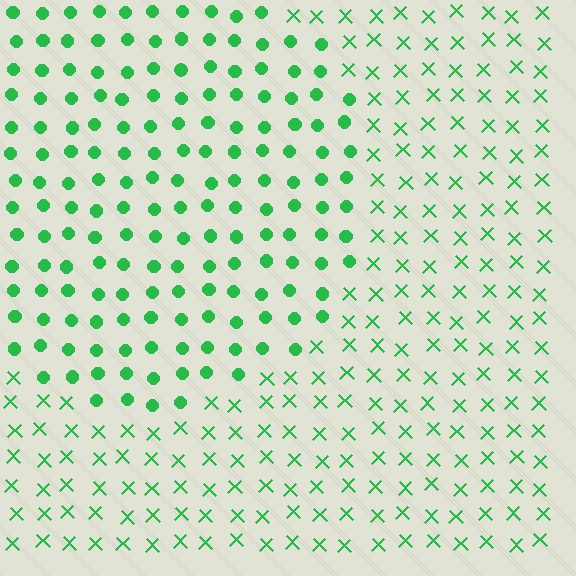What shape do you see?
I see a circle.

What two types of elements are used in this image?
The image uses circles inside the circle region and X marks outside it.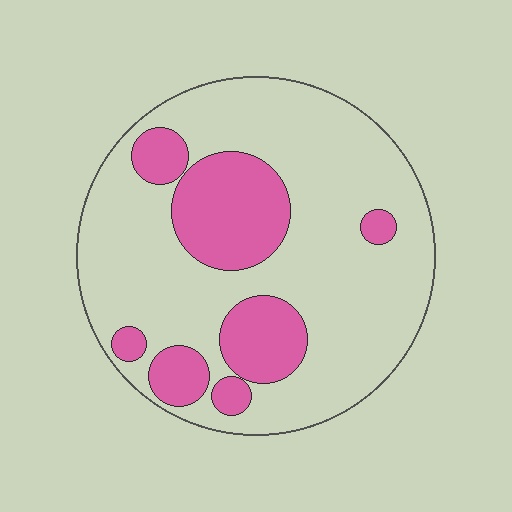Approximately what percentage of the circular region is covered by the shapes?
Approximately 25%.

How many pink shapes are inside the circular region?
7.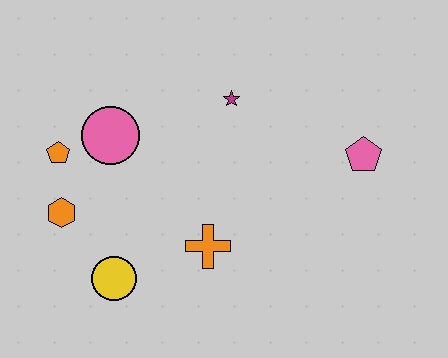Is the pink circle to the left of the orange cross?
Yes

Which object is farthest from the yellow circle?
The pink pentagon is farthest from the yellow circle.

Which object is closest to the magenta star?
The pink circle is closest to the magenta star.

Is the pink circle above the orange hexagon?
Yes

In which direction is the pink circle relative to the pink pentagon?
The pink circle is to the left of the pink pentagon.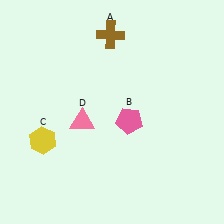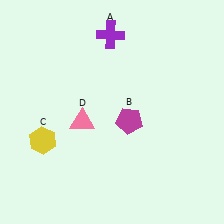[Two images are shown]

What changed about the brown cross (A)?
In Image 1, A is brown. In Image 2, it changed to purple.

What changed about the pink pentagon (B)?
In Image 1, B is pink. In Image 2, it changed to magenta.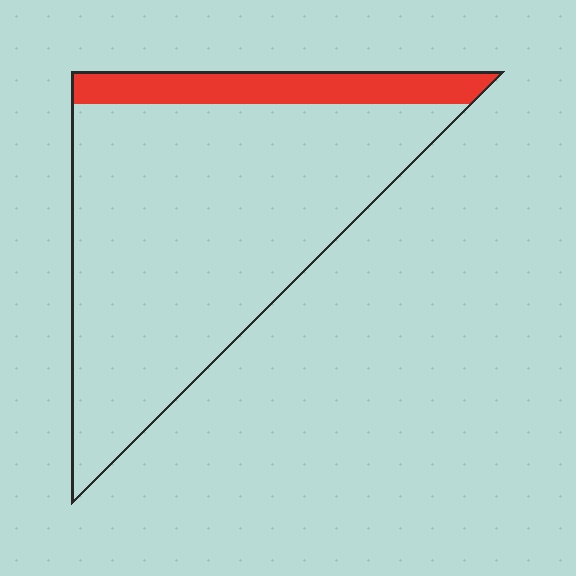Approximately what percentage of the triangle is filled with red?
Approximately 15%.